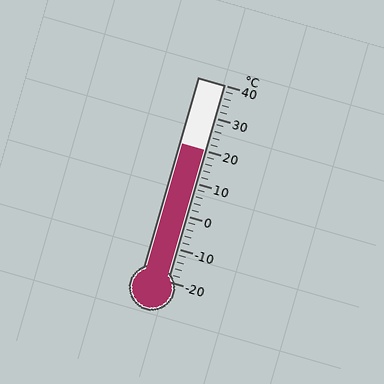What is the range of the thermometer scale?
The thermometer scale ranges from -20°C to 40°C.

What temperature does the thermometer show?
The thermometer shows approximately 20°C.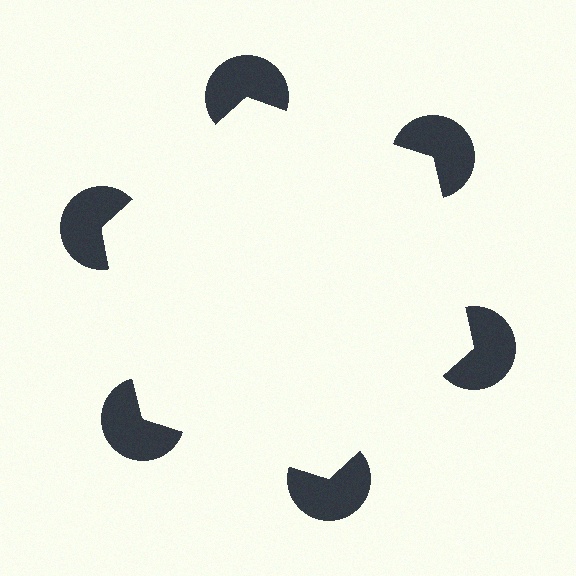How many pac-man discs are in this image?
There are 6 — one at each vertex of the illusory hexagon.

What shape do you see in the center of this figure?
An illusory hexagon — its edges are inferred from the aligned wedge cuts in the pac-man discs, not physically drawn.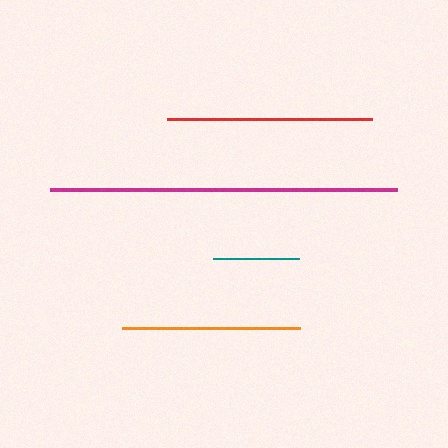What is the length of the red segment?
The red segment is approximately 205 pixels long.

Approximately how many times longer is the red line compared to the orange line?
The red line is approximately 1.1 times the length of the orange line.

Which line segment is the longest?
The magenta line is the longest at approximately 347 pixels.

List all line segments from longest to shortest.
From longest to shortest: magenta, red, orange, teal.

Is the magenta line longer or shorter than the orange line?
The magenta line is longer than the orange line.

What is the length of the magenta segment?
The magenta segment is approximately 347 pixels long.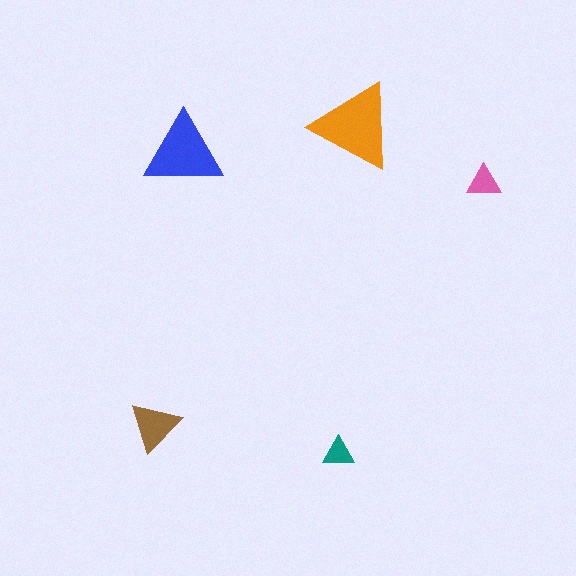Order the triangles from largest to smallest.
the orange one, the blue one, the brown one, the pink one, the teal one.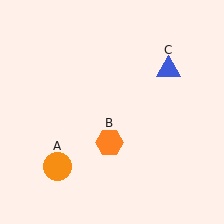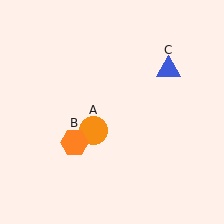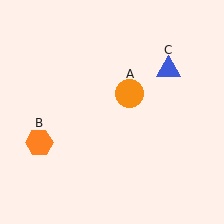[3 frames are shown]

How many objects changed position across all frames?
2 objects changed position: orange circle (object A), orange hexagon (object B).